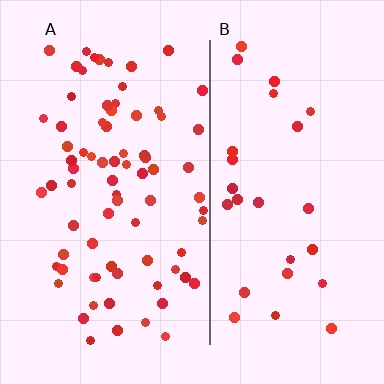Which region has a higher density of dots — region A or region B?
A (the left).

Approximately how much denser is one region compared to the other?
Approximately 2.7× — region A over region B.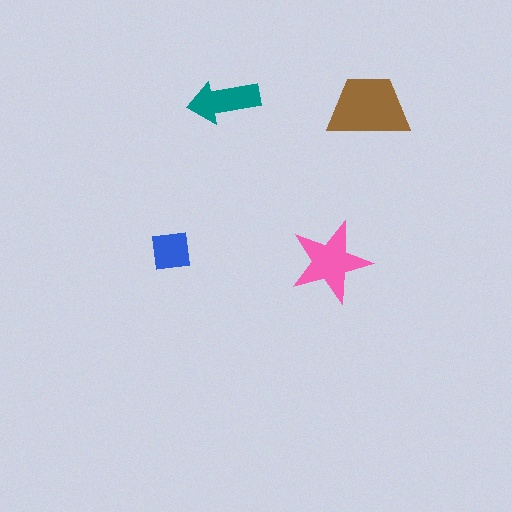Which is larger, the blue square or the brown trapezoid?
The brown trapezoid.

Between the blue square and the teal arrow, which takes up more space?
The teal arrow.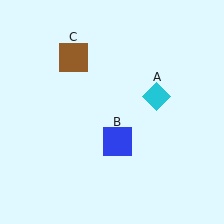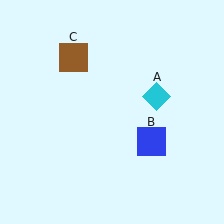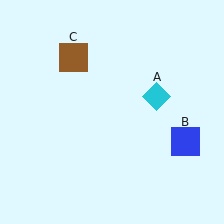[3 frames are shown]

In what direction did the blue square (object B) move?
The blue square (object B) moved right.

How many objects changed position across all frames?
1 object changed position: blue square (object B).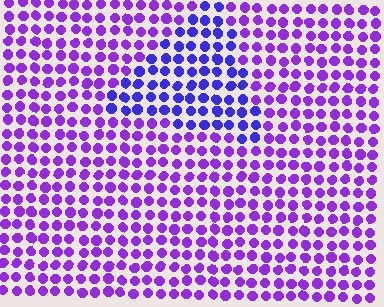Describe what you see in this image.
The image is filled with small purple elements in a uniform arrangement. A triangle-shaped region is visible where the elements are tinted to a slightly different hue, forming a subtle color boundary.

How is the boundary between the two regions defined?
The boundary is defined purely by a slight shift in hue (about 31 degrees). Spacing, size, and orientation are identical on both sides.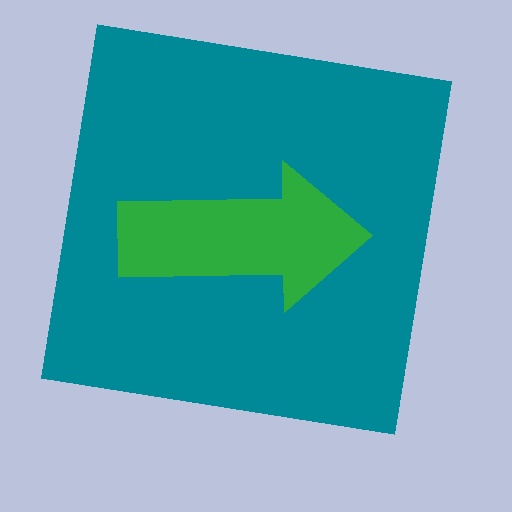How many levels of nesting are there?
2.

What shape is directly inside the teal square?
The green arrow.